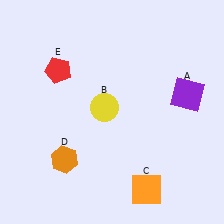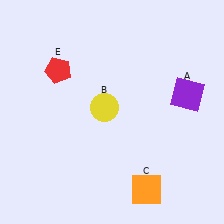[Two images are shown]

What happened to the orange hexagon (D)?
The orange hexagon (D) was removed in Image 2. It was in the bottom-left area of Image 1.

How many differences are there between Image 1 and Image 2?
There is 1 difference between the two images.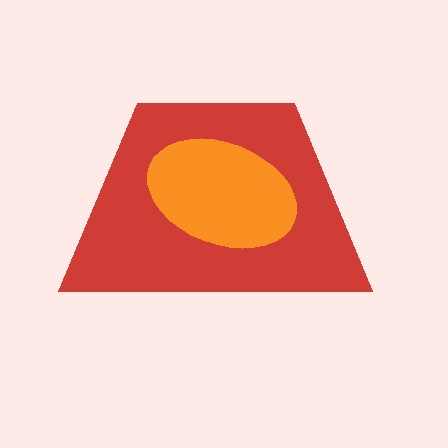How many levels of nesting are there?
2.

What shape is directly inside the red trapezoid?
The orange ellipse.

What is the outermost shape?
The red trapezoid.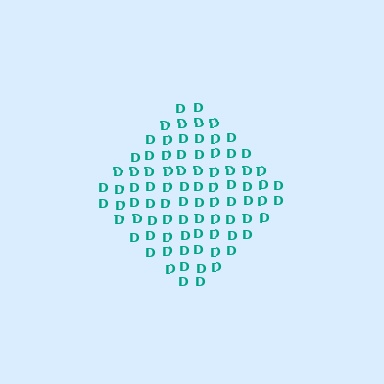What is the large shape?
The large shape is a diamond.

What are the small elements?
The small elements are letter D's.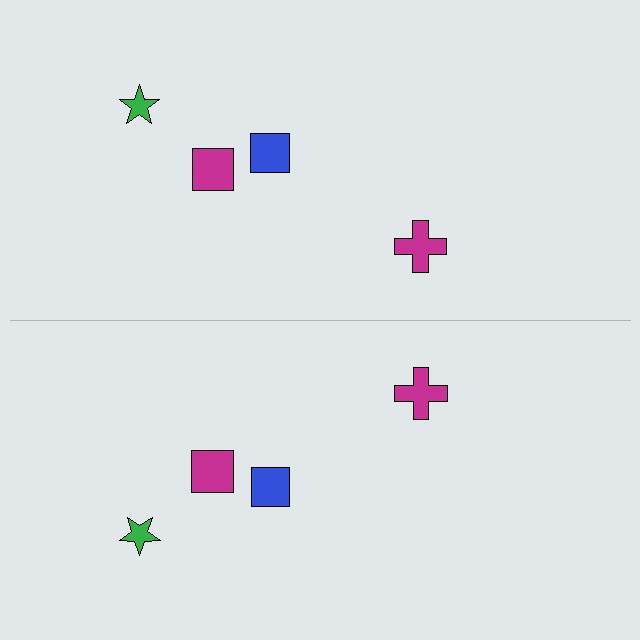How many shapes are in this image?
There are 8 shapes in this image.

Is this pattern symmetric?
Yes, this pattern has bilateral (reflection) symmetry.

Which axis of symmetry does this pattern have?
The pattern has a horizontal axis of symmetry running through the center of the image.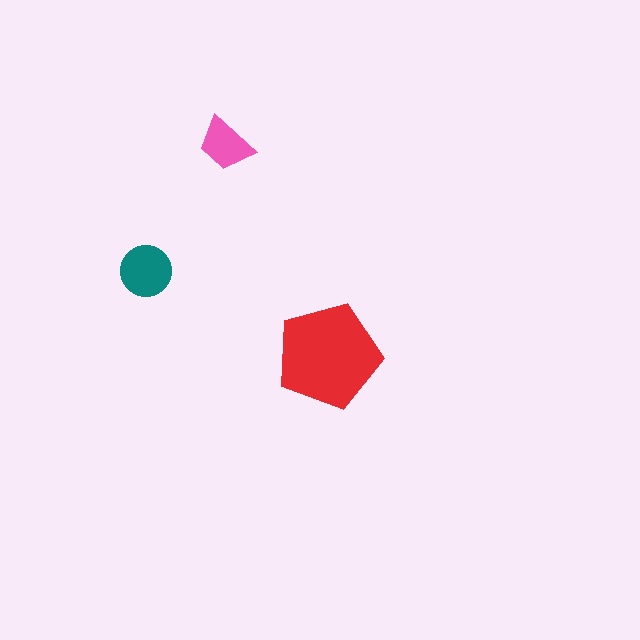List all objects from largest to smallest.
The red pentagon, the teal circle, the pink trapezoid.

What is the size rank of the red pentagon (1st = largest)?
1st.